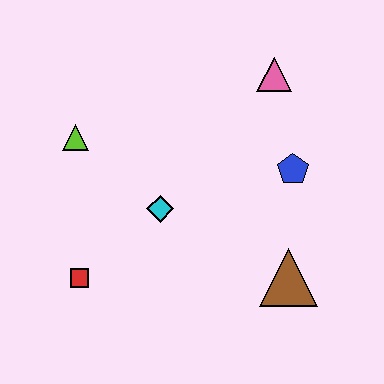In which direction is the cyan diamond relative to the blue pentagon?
The cyan diamond is to the left of the blue pentagon.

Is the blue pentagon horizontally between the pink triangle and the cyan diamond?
No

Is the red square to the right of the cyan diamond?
No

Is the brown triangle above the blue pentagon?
No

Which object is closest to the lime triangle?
The cyan diamond is closest to the lime triangle.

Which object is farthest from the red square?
The pink triangle is farthest from the red square.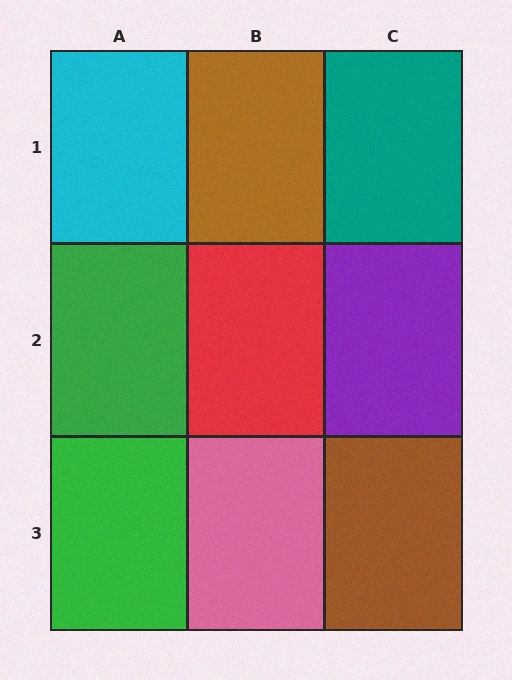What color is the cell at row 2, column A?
Green.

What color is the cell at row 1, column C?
Teal.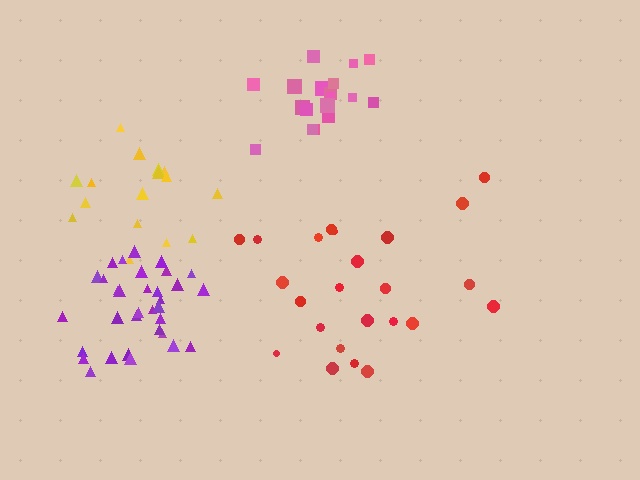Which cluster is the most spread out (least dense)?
Red.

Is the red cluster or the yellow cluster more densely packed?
Yellow.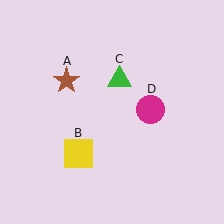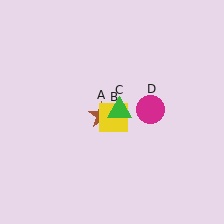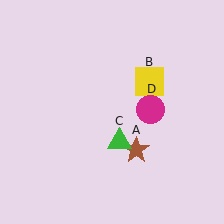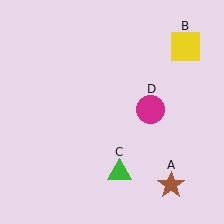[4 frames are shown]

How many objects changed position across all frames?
3 objects changed position: brown star (object A), yellow square (object B), green triangle (object C).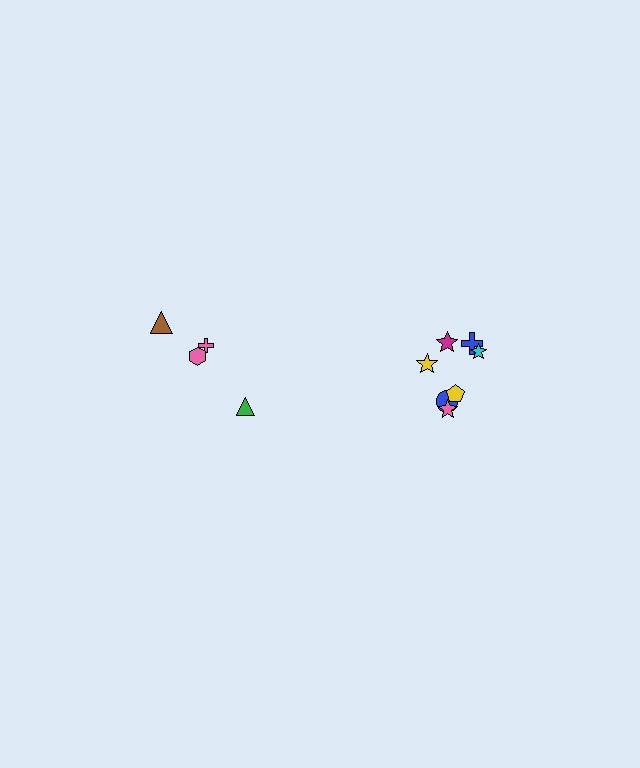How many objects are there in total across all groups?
There are 11 objects.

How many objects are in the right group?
There are 7 objects.